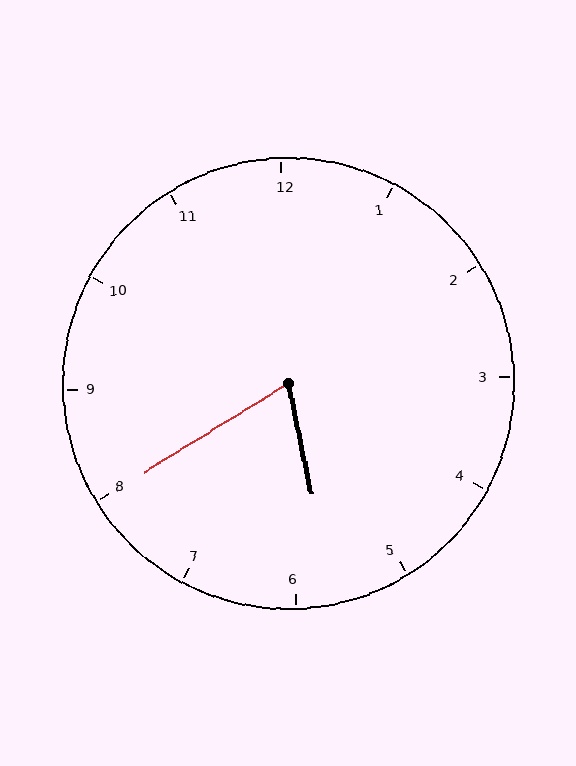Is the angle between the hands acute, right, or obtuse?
It is acute.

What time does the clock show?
5:40.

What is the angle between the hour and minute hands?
Approximately 70 degrees.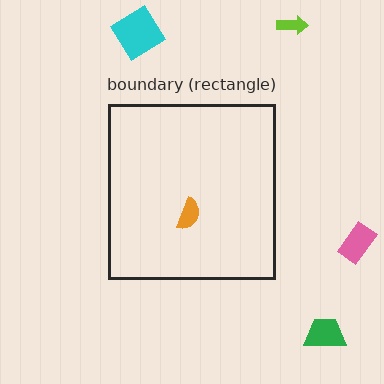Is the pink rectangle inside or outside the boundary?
Outside.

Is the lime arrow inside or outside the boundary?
Outside.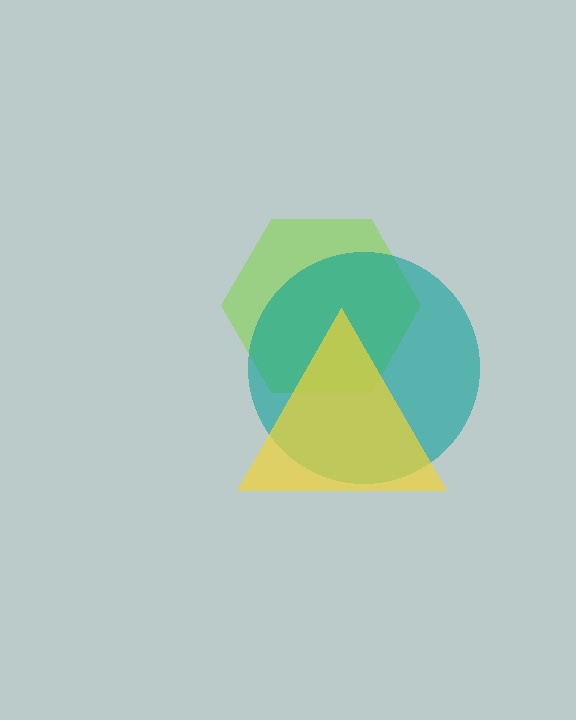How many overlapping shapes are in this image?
There are 3 overlapping shapes in the image.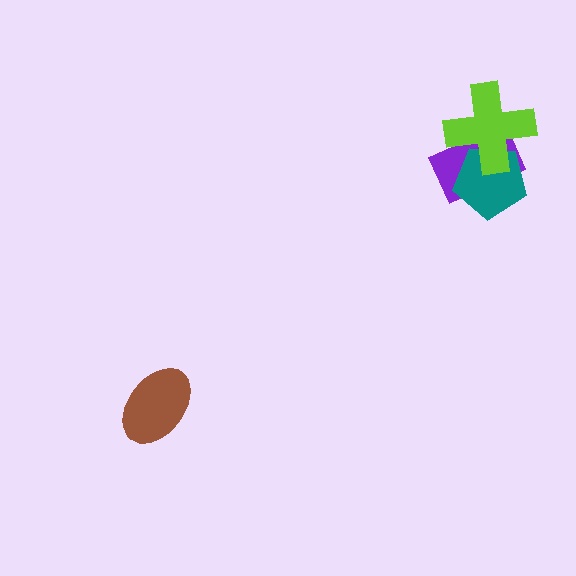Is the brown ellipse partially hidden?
No, no other shape covers it.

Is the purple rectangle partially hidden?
Yes, it is partially covered by another shape.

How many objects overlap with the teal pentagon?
2 objects overlap with the teal pentagon.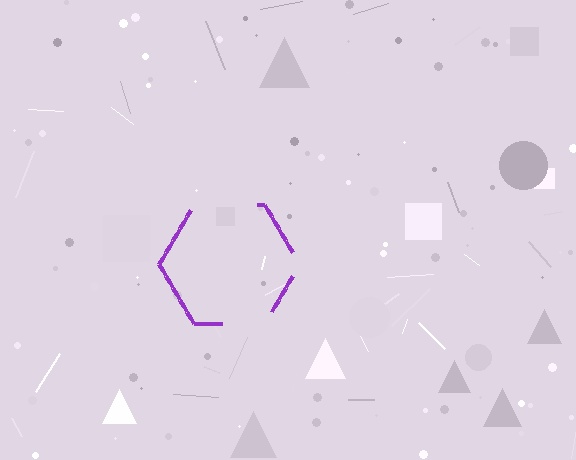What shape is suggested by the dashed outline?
The dashed outline suggests a hexagon.